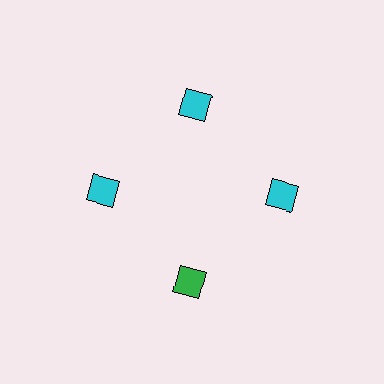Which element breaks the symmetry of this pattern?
The green diamond at roughly the 6 o'clock position breaks the symmetry. All other shapes are cyan diamonds.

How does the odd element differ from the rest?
It has a different color: green instead of cyan.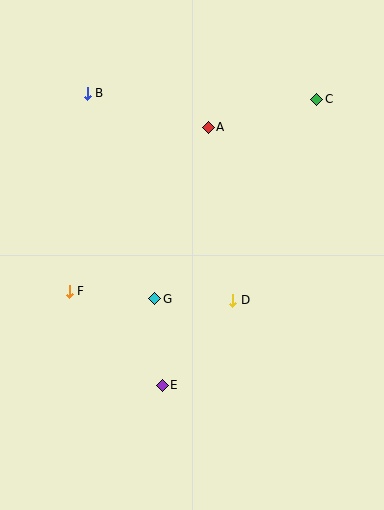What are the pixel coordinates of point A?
Point A is at (208, 127).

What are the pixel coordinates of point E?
Point E is at (162, 385).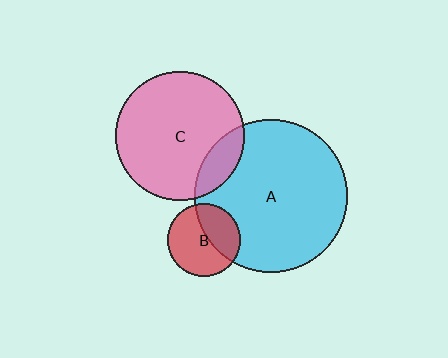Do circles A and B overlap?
Yes.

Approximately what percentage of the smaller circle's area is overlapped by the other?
Approximately 40%.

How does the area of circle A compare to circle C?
Approximately 1.4 times.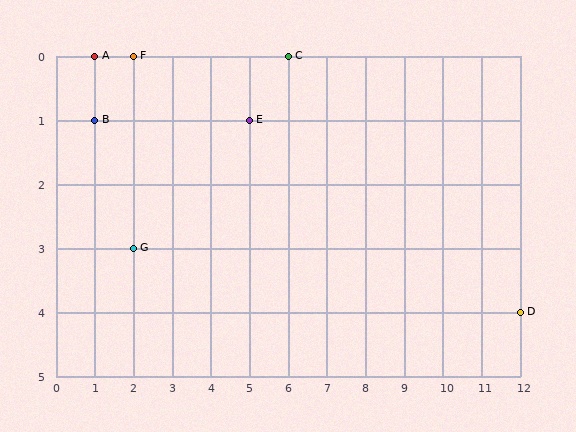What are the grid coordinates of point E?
Point E is at grid coordinates (5, 1).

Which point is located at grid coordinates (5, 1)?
Point E is at (5, 1).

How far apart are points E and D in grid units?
Points E and D are 7 columns and 3 rows apart (about 7.6 grid units diagonally).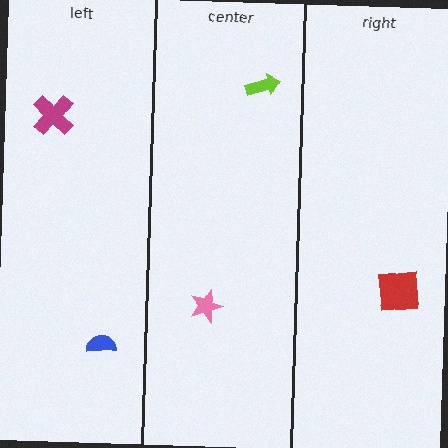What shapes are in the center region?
The pink star, the lime arrow.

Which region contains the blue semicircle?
The left region.